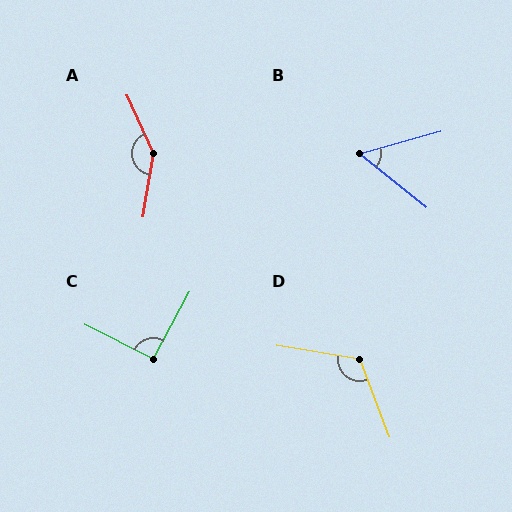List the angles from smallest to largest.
B (54°), C (92°), D (120°), A (146°).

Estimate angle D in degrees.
Approximately 120 degrees.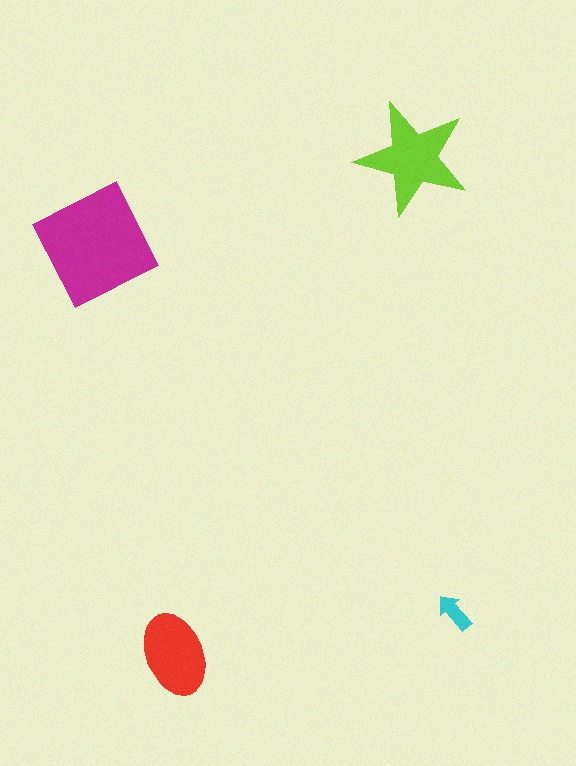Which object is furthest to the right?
The cyan arrow is rightmost.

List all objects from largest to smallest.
The magenta square, the lime star, the red ellipse, the cyan arrow.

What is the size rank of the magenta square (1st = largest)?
1st.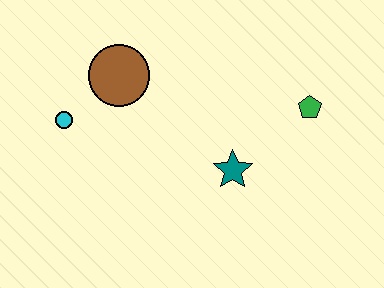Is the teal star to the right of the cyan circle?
Yes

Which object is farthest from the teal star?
The cyan circle is farthest from the teal star.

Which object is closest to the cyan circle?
The brown circle is closest to the cyan circle.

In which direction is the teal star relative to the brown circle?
The teal star is to the right of the brown circle.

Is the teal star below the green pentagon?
Yes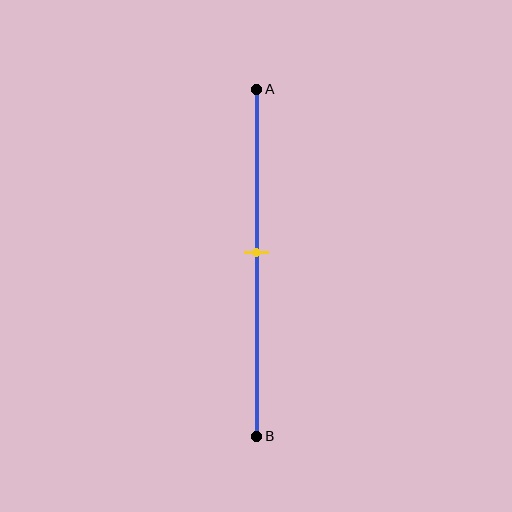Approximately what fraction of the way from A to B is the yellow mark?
The yellow mark is approximately 45% of the way from A to B.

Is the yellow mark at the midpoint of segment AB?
Yes, the mark is approximately at the midpoint.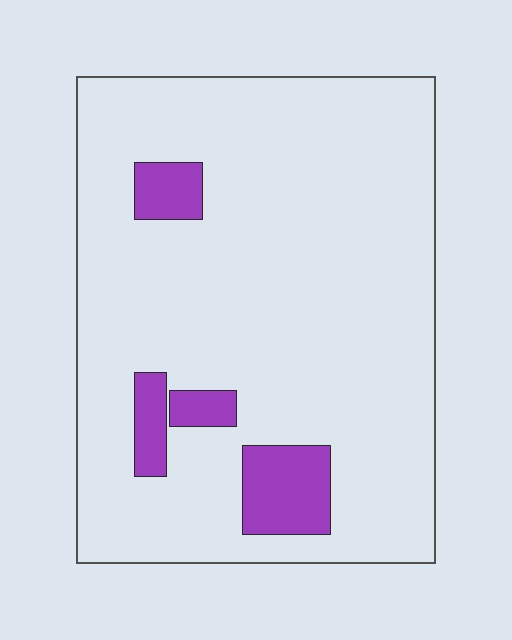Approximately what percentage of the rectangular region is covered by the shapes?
Approximately 10%.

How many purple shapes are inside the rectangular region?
4.